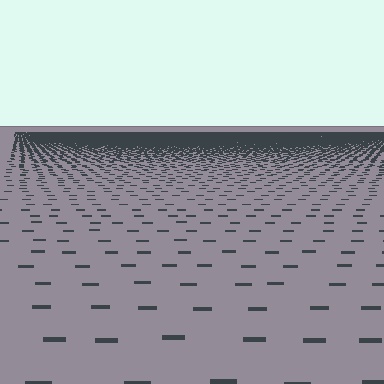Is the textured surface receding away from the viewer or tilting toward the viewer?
The surface is receding away from the viewer. Texture elements get smaller and denser toward the top.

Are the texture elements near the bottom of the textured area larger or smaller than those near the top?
Larger. Near the bottom, elements are closer to the viewer and appear at a bigger on-screen size.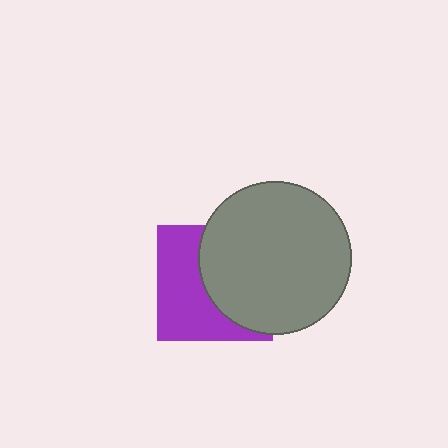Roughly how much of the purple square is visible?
About half of it is visible (roughly 49%).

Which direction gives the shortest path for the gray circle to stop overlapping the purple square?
Moving right gives the shortest separation.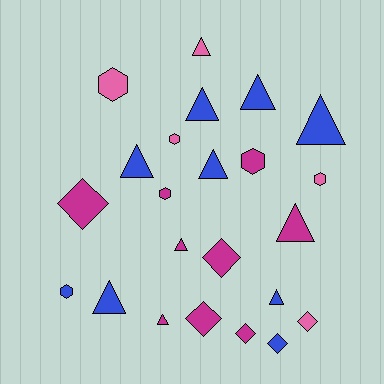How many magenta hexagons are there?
There are 2 magenta hexagons.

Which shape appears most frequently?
Triangle, with 11 objects.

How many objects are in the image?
There are 23 objects.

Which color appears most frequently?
Magenta, with 9 objects.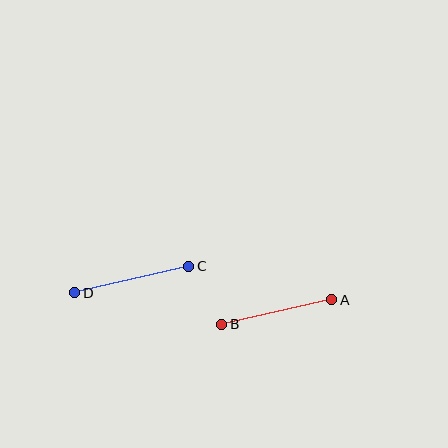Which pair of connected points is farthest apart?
Points C and D are farthest apart.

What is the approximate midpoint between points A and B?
The midpoint is at approximately (277, 312) pixels.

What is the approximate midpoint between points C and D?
The midpoint is at approximately (132, 279) pixels.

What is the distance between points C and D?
The distance is approximately 117 pixels.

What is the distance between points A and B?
The distance is approximately 113 pixels.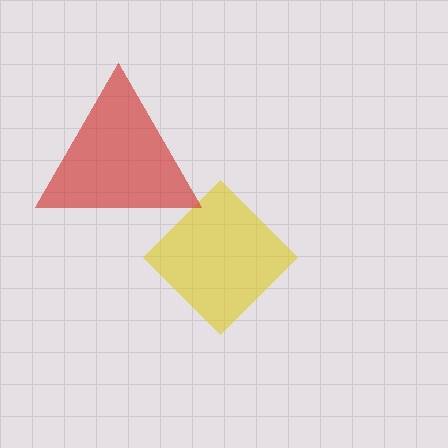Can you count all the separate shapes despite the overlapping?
Yes, there are 2 separate shapes.